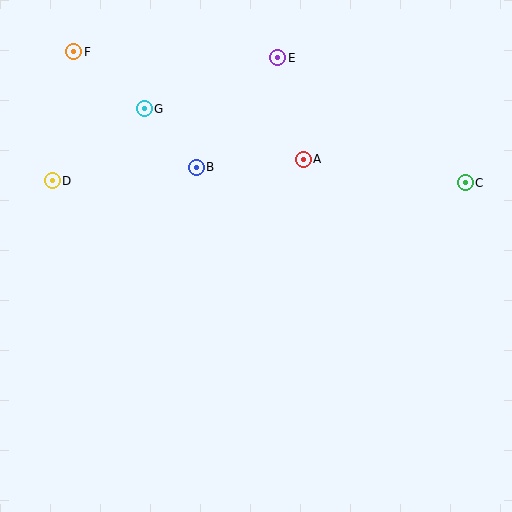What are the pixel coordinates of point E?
Point E is at (278, 58).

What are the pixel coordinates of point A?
Point A is at (303, 159).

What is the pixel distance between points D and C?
The distance between D and C is 413 pixels.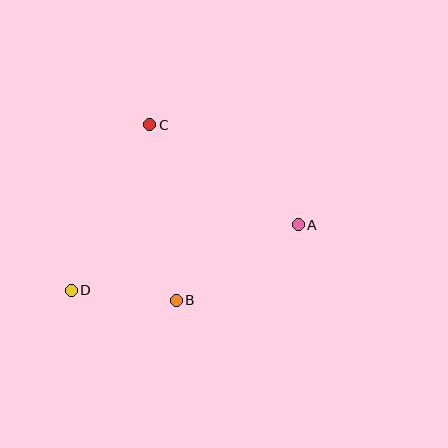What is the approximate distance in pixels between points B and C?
The distance between B and C is approximately 178 pixels.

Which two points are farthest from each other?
Points A and D are farthest from each other.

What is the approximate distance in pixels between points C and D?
The distance between C and D is approximately 183 pixels.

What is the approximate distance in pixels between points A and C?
The distance between A and C is approximately 179 pixels.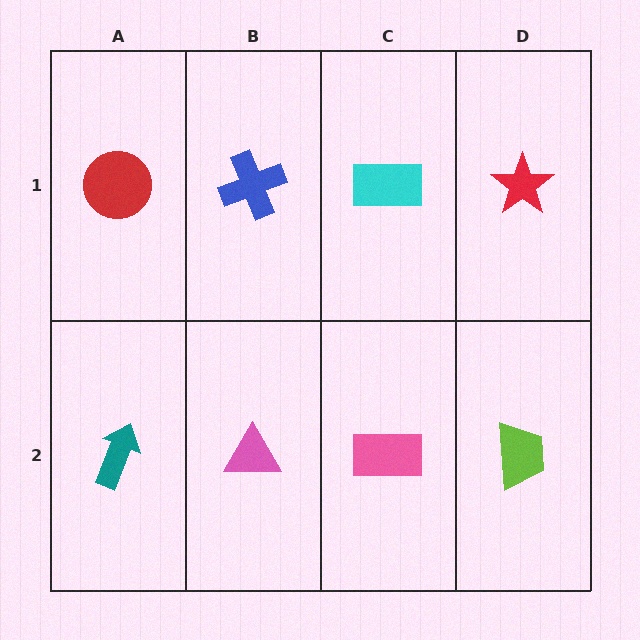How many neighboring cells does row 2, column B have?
3.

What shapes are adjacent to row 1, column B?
A pink triangle (row 2, column B), a red circle (row 1, column A), a cyan rectangle (row 1, column C).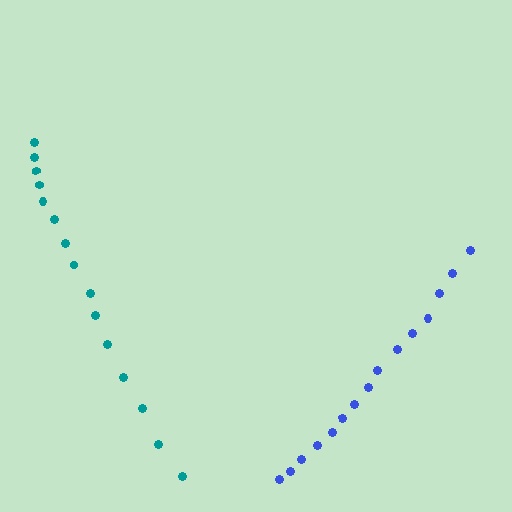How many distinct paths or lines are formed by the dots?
There are 2 distinct paths.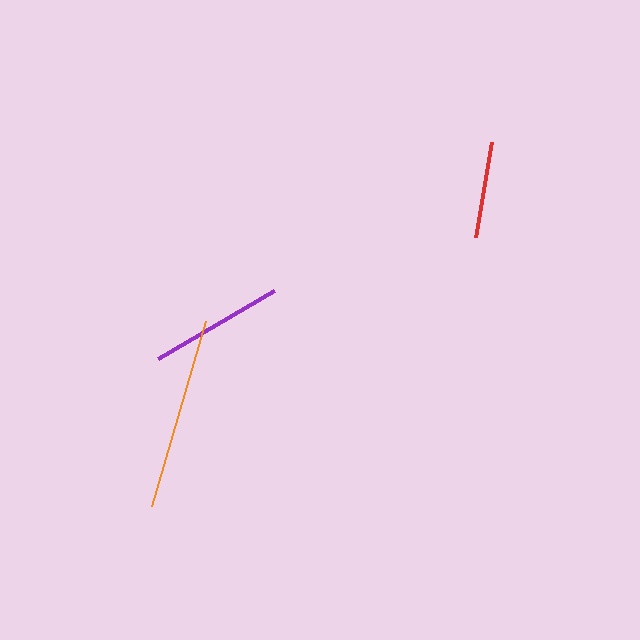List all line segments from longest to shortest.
From longest to shortest: orange, purple, red.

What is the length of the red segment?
The red segment is approximately 96 pixels long.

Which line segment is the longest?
The orange line is the longest at approximately 193 pixels.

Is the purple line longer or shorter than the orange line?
The orange line is longer than the purple line.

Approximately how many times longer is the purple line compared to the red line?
The purple line is approximately 1.4 times the length of the red line.